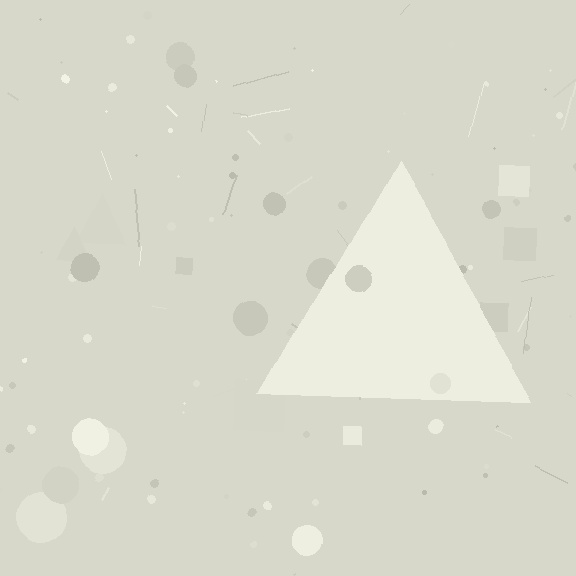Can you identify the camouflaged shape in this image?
The camouflaged shape is a triangle.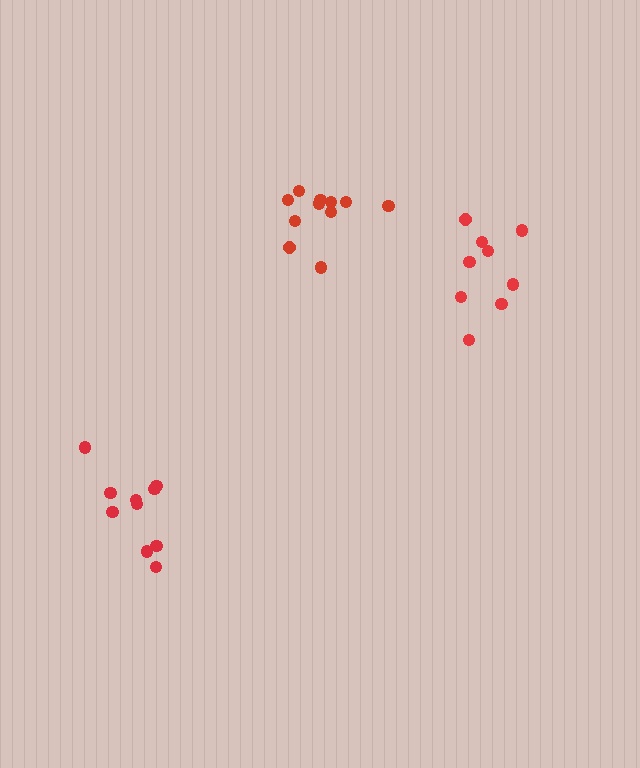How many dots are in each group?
Group 1: 11 dots, Group 2: 9 dots, Group 3: 10 dots (30 total).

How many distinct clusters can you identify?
There are 3 distinct clusters.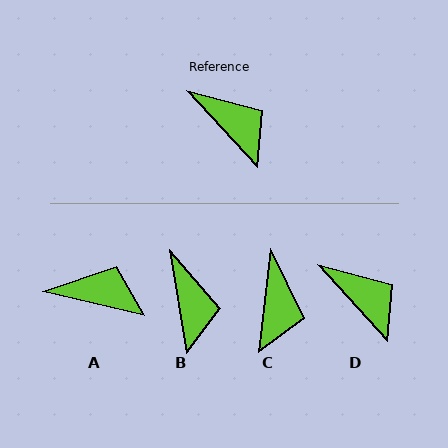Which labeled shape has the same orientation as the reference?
D.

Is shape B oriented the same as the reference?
No, it is off by about 33 degrees.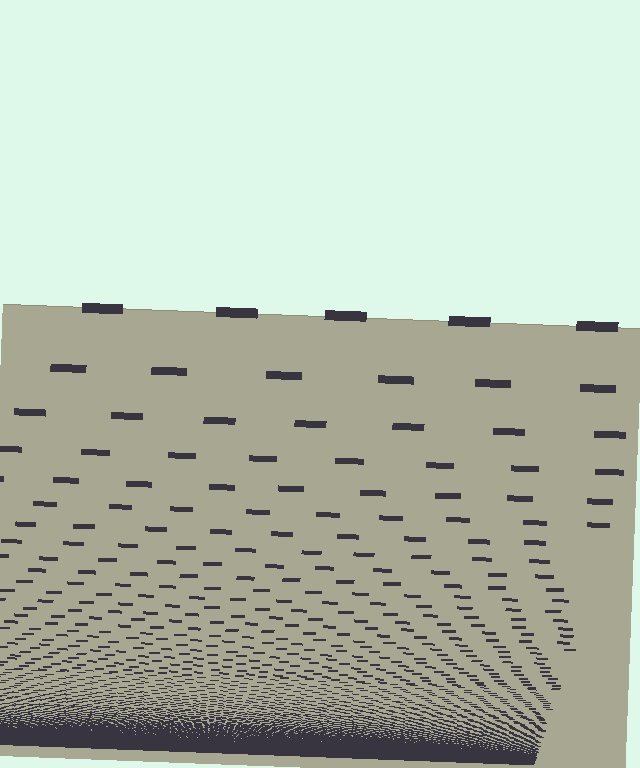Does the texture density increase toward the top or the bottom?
Density increases toward the bottom.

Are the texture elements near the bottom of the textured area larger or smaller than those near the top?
Smaller. The gradient is inverted — elements near the bottom are smaller and denser.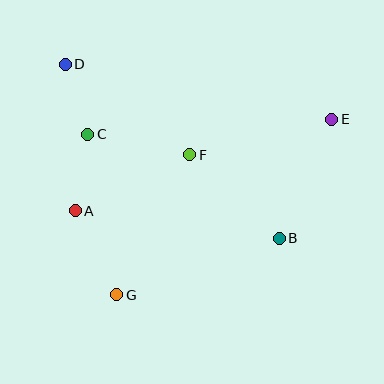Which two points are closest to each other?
Points C and D are closest to each other.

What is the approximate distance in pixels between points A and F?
The distance between A and F is approximately 128 pixels.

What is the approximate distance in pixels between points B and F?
The distance between B and F is approximately 123 pixels.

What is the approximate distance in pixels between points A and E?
The distance between A and E is approximately 272 pixels.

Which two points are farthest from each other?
Points E and G are farthest from each other.